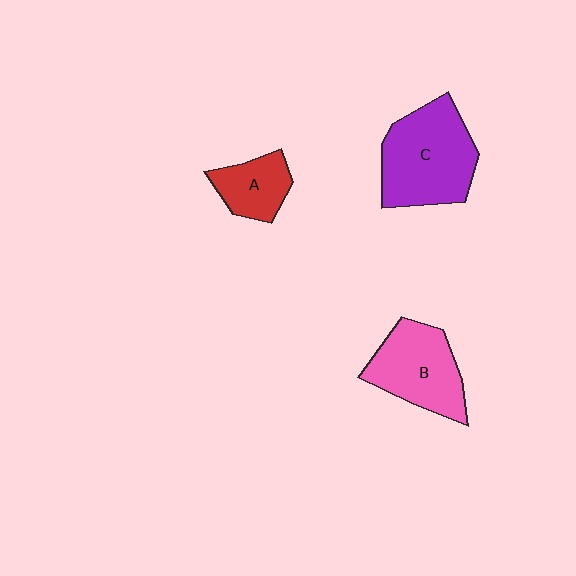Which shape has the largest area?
Shape C (purple).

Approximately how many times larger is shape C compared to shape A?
Approximately 2.1 times.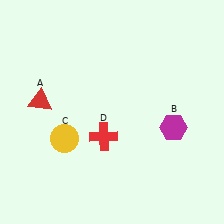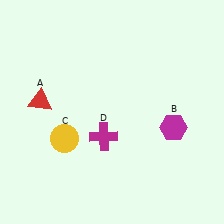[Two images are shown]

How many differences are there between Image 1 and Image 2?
There is 1 difference between the two images.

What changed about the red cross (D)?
In Image 1, D is red. In Image 2, it changed to magenta.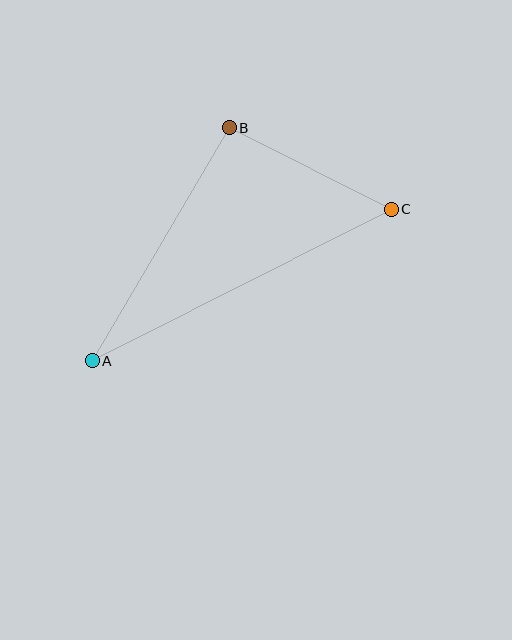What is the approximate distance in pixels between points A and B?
The distance between A and B is approximately 271 pixels.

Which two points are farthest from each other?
Points A and C are farthest from each other.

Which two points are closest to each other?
Points B and C are closest to each other.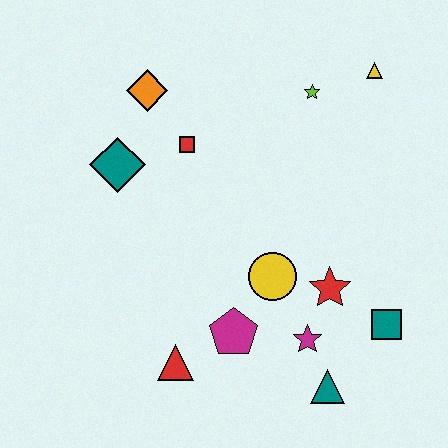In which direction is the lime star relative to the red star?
The lime star is above the red star.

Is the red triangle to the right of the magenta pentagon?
No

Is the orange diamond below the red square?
No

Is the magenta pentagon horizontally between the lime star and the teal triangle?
No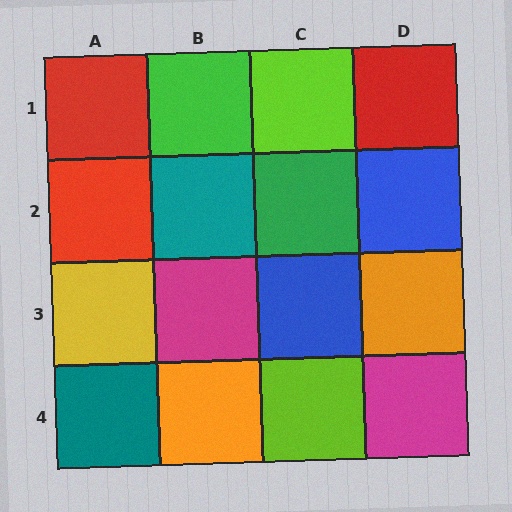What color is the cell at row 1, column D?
Red.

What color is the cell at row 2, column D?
Blue.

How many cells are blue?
2 cells are blue.